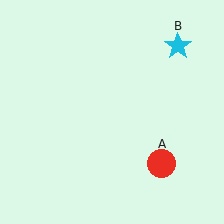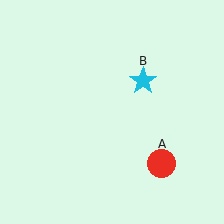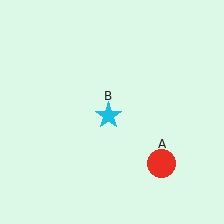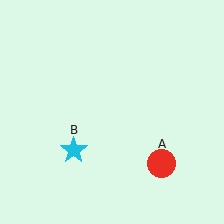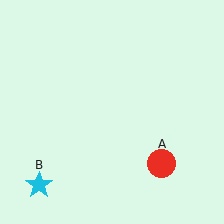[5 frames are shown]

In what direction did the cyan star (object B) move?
The cyan star (object B) moved down and to the left.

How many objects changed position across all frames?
1 object changed position: cyan star (object B).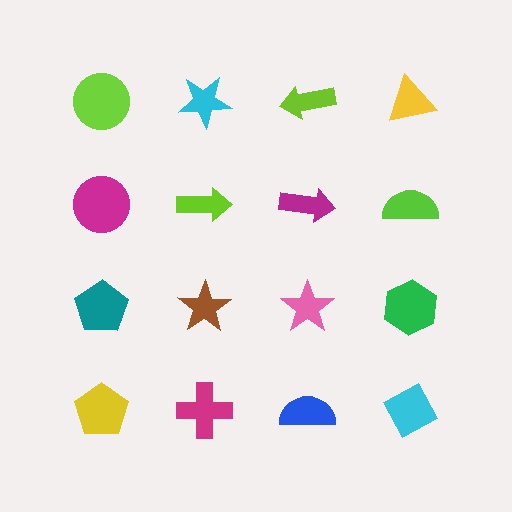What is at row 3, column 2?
A brown star.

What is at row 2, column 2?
A lime arrow.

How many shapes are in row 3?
4 shapes.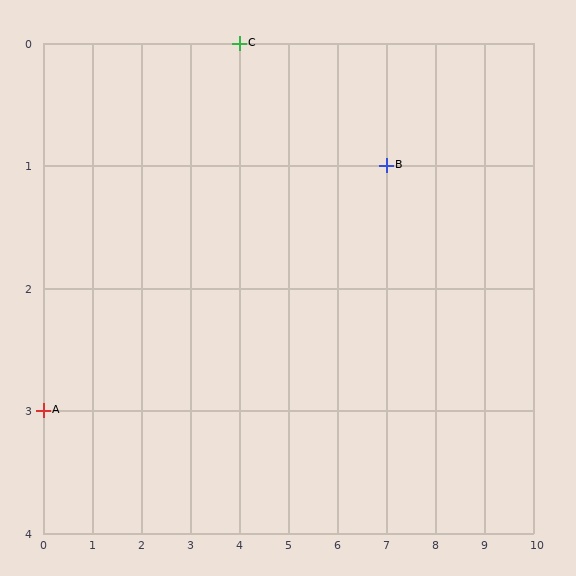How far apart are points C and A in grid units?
Points C and A are 4 columns and 3 rows apart (about 5.0 grid units diagonally).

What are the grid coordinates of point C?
Point C is at grid coordinates (4, 0).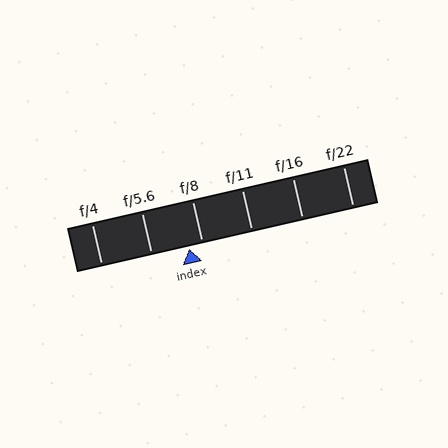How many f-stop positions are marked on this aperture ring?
There are 6 f-stop positions marked.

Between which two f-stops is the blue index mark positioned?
The index mark is between f/5.6 and f/8.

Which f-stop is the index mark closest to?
The index mark is closest to f/8.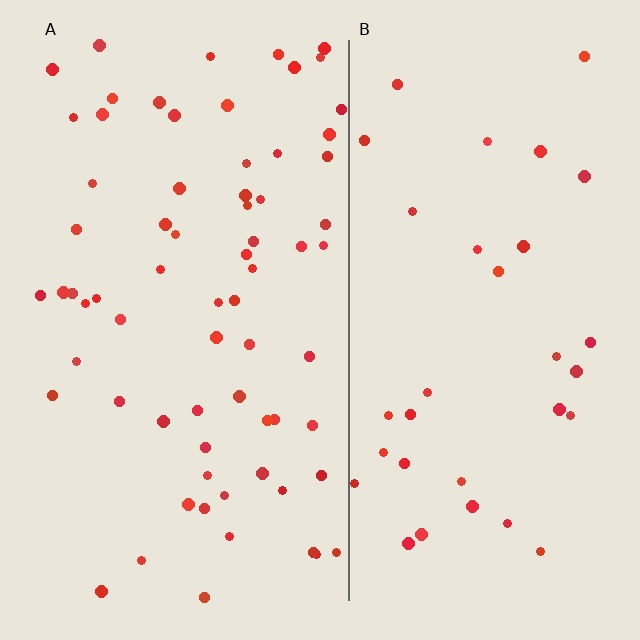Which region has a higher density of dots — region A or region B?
A (the left).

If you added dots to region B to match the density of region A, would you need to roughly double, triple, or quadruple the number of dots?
Approximately double.